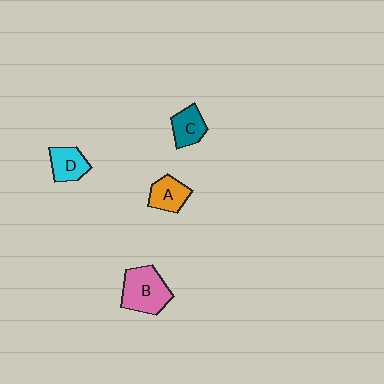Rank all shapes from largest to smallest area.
From largest to smallest: B (pink), D (cyan), A (orange), C (teal).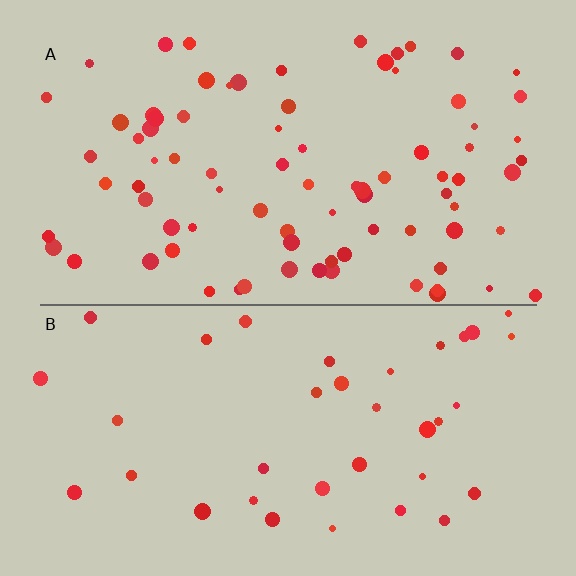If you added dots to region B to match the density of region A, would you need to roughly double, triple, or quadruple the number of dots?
Approximately double.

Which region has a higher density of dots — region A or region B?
A (the top).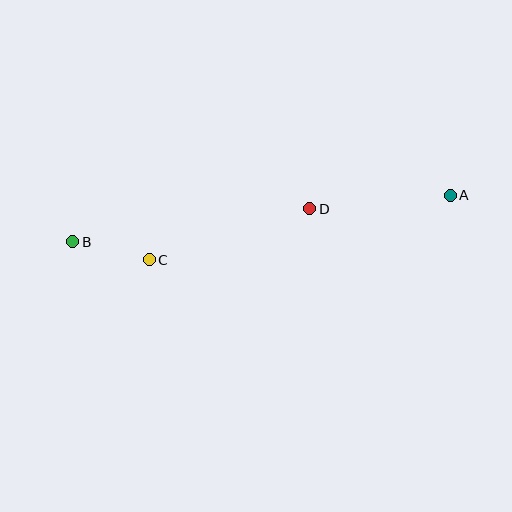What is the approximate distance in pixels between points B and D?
The distance between B and D is approximately 239 pixels.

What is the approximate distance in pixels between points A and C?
The distance between A and C is approximately 308 pixels.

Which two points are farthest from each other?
Points A and B are farthest from each other.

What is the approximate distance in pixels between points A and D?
The distance between A and D is approximately 141 pixels.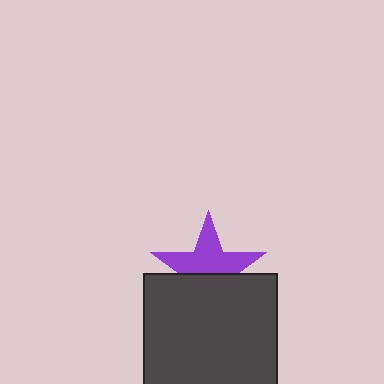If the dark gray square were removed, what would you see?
You would see the complete purple star.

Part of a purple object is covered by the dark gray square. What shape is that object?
It is a star.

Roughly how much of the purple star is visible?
About half of it is visible (roughly 58%).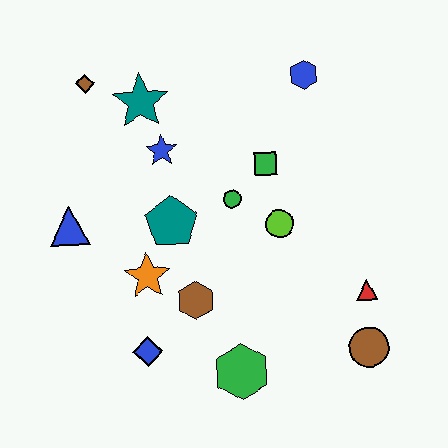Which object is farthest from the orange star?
The blue hexagon is farthest from the orange star.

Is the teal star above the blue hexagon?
No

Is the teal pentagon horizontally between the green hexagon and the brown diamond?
Yes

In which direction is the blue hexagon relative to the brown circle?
The blue hexagon is above the brown circle.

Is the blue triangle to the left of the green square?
Yes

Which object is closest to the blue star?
The teal star is closest to the blue star.